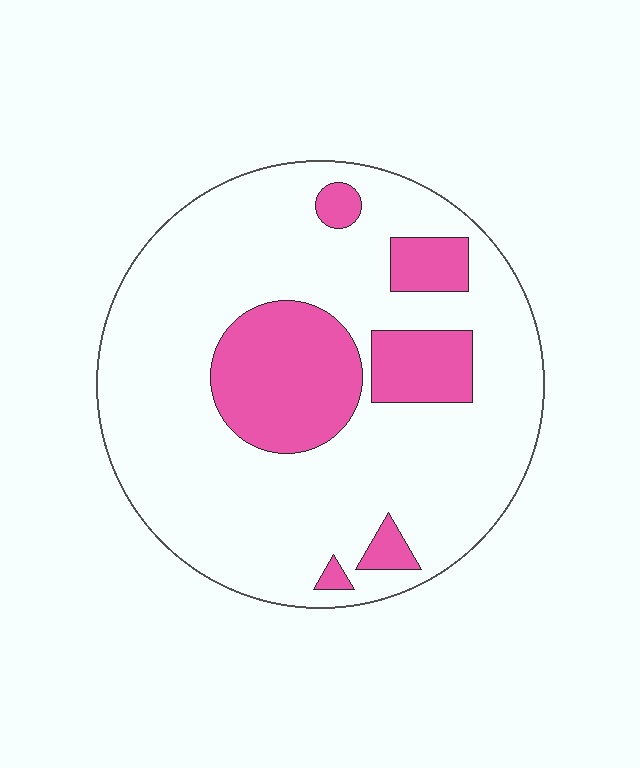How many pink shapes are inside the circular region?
6.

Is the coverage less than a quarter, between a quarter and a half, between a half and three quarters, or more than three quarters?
Less than a quarter.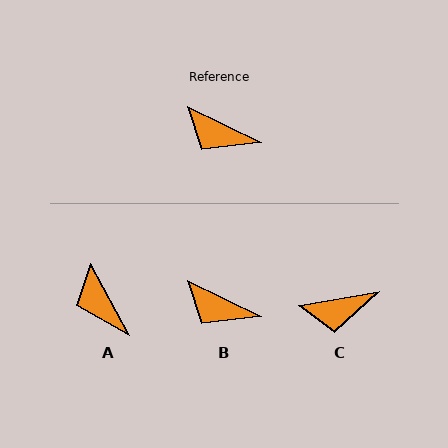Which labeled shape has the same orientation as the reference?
B.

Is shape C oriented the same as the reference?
No, it is off by about 36 degrees.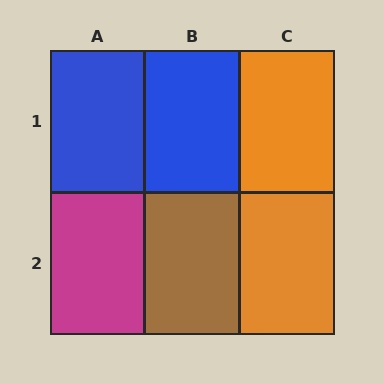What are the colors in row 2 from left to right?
Magenta, brown, orange.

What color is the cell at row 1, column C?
Orange.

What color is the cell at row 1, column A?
Blue.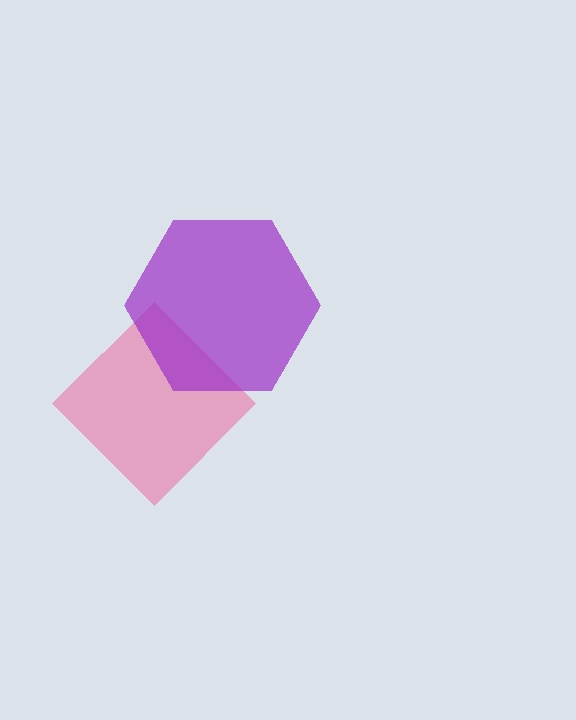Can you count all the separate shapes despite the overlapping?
Yes, there are 2 separate shapes.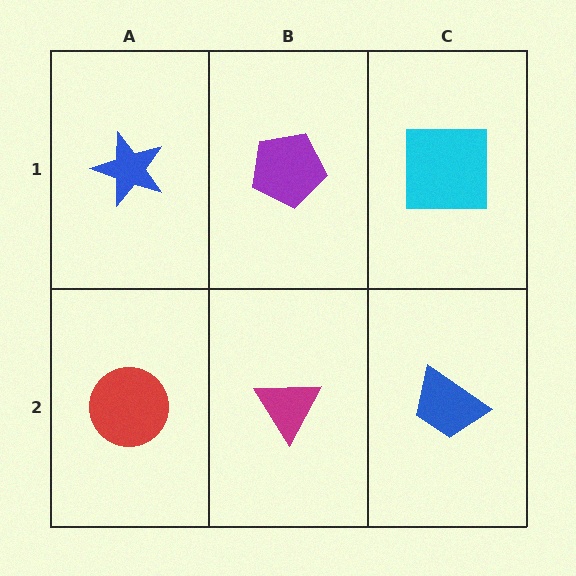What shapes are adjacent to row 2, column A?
A blue star (row 1, column A), a magenta triangle (row 2, column B).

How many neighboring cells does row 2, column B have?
3.